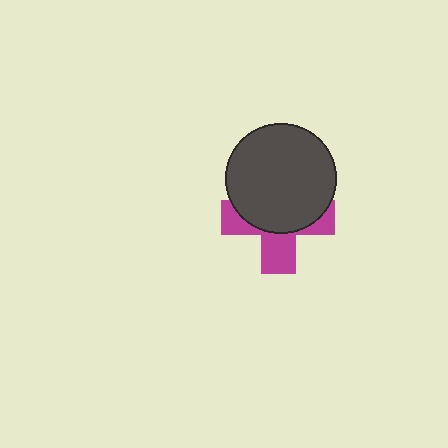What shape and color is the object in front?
The object in front is a dark gray circle.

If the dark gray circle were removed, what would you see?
You would see the complete magenta cross.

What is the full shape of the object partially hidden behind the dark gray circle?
The partially hidden object is a magenta cross.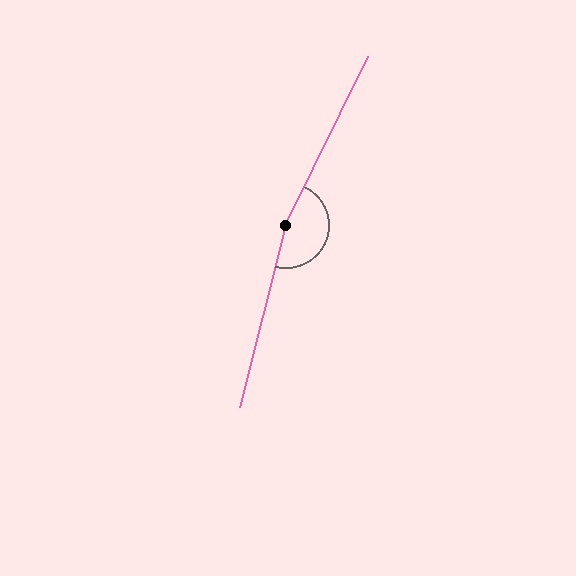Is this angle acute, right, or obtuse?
It is obtuse.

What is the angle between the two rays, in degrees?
Approximately 168 degrees.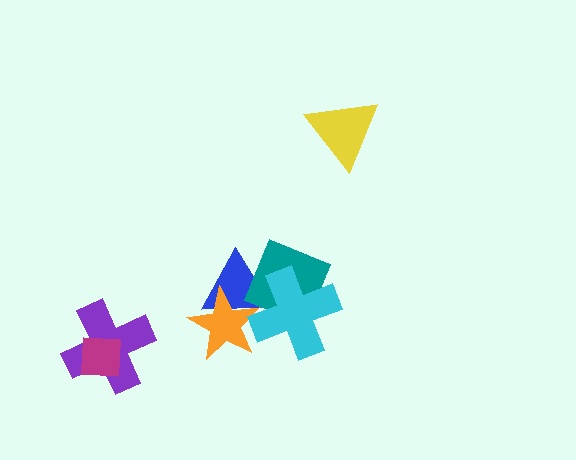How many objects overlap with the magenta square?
1 object overlaps with the magenta square.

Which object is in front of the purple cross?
The magenta square is in front of the purple cross.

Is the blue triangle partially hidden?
Yes, it is partially covered by another shape.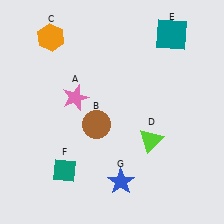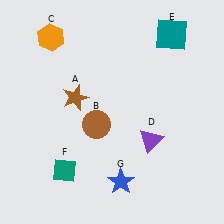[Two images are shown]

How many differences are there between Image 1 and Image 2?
There are 2 differences between the two images.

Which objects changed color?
A changed from pink to brown. D changed from lime to purple.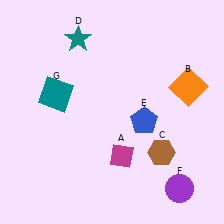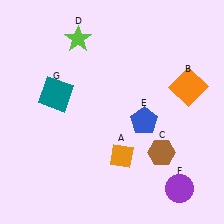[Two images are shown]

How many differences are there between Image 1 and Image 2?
There are 2 differences between the two images.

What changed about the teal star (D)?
In Image 1, D is teal. In Image 2, it changed to lime.